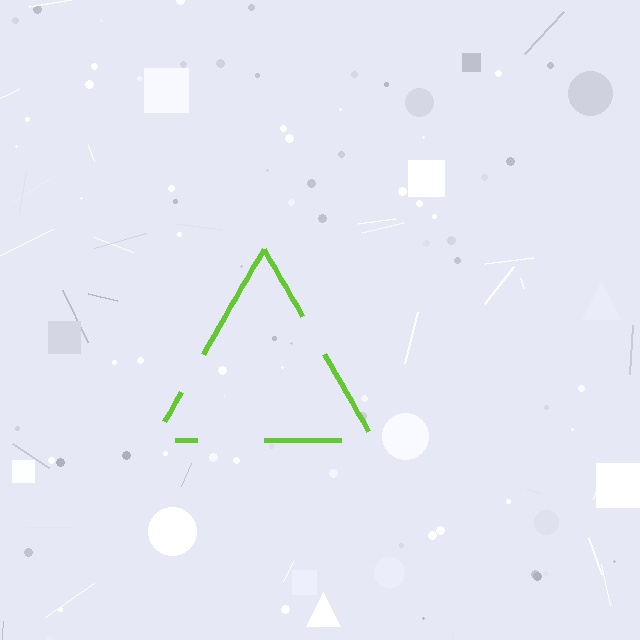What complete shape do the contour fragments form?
The contour fragments form a triangle.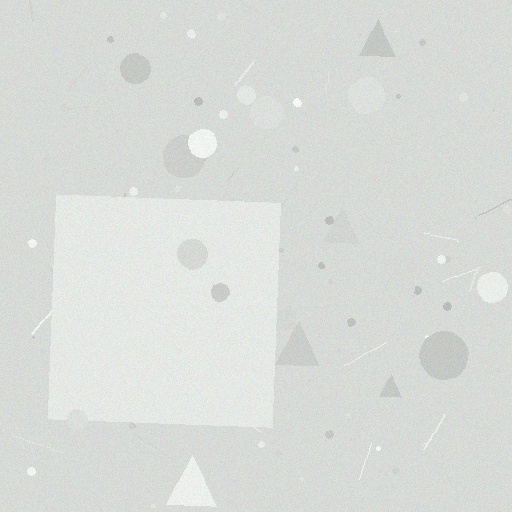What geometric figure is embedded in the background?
A square is embedded in the background.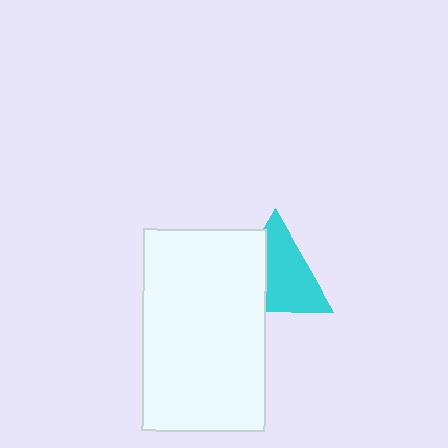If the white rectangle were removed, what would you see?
You would see the complete cyan triangle.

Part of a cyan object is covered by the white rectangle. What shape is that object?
It is a triangle.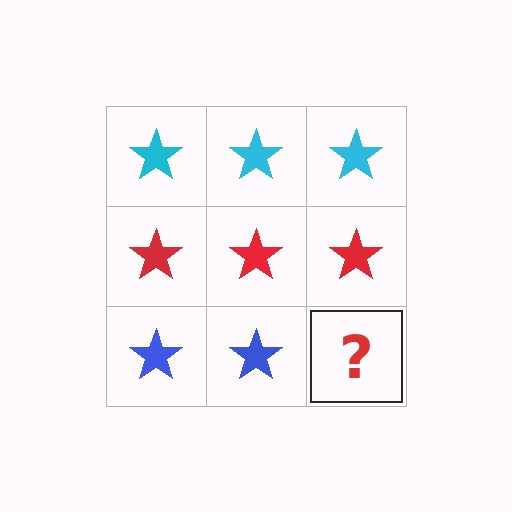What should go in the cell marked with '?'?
The missing cell should contain a blue star.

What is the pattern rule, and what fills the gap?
The rule is that each row has a consistent color. The gap should be filled with a blue star.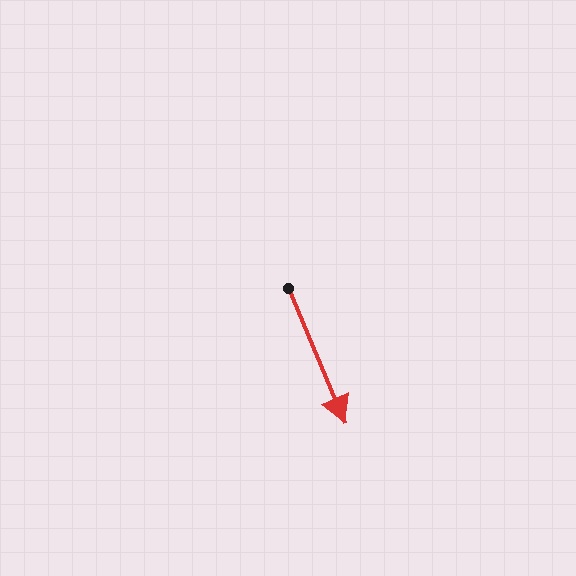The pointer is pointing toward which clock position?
Roughly 5 o'clock.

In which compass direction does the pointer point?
Southeast.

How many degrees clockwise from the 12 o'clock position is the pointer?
Approximately 157 degrees.